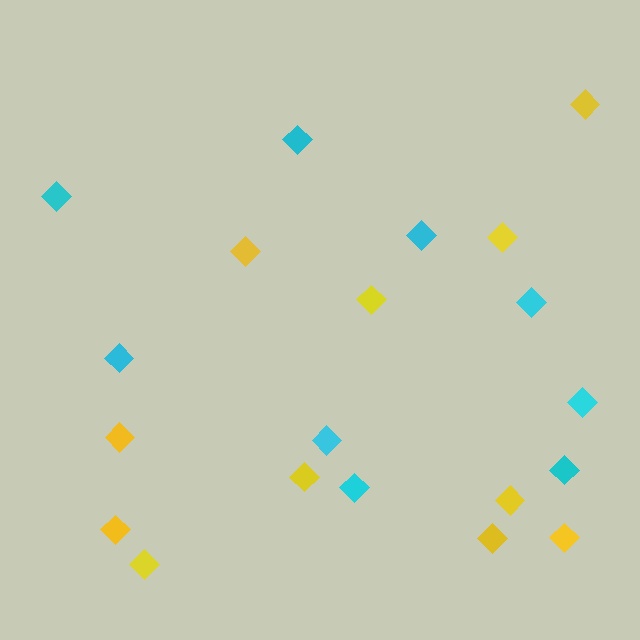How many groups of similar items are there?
There are 2 groups: one group of yellow diamonds (11) and one group of cyan diamonds (9).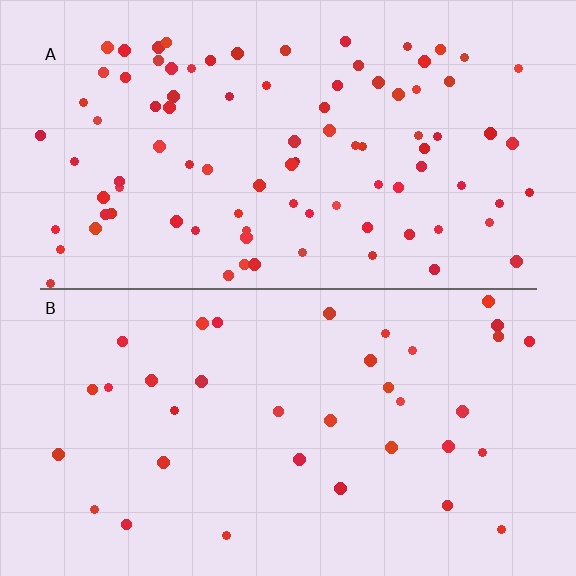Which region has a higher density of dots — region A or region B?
A (the top).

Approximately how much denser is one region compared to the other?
Approximately 2.5× — region A over region B.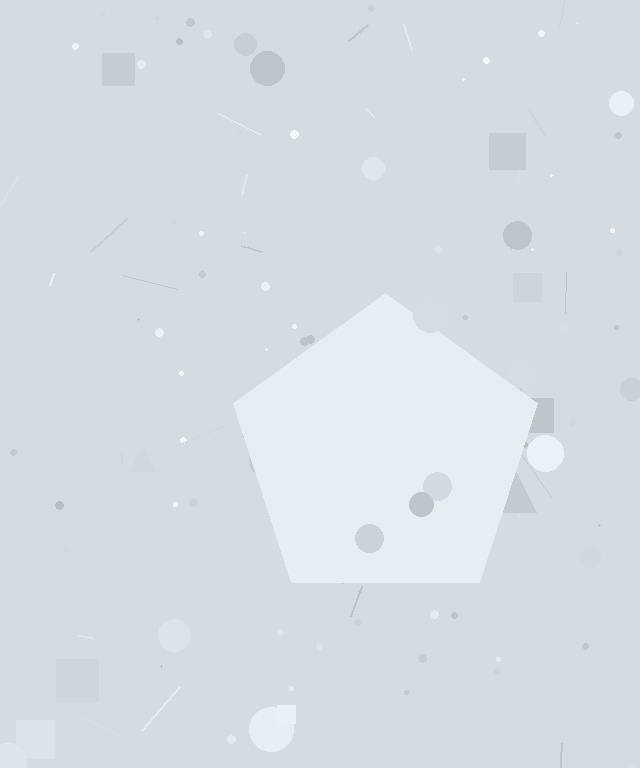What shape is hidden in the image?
A pentagon is hidden in the image.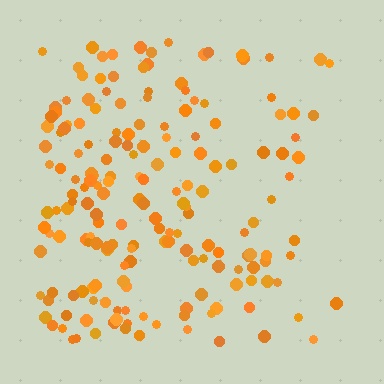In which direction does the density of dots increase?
From right to left, with the left side densest.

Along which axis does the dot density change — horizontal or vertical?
Horizontal.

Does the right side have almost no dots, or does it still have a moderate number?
Still a moderate number, just noticeably fewer than the left.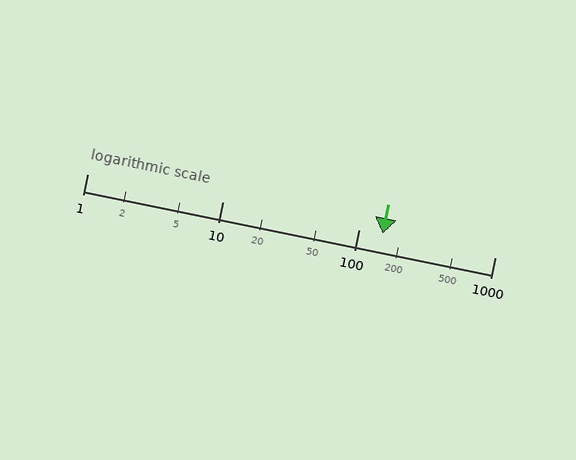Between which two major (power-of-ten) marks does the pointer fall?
The pointer is between 100 and 1000.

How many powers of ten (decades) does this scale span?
The scale spans 3 decades, from 1 to 1000.